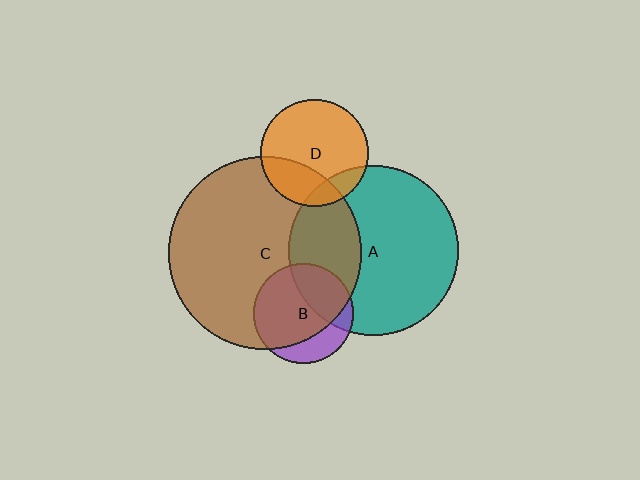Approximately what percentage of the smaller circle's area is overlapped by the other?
Approximately 15%.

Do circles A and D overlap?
Yes.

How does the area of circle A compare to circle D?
Approximately 2.5 times.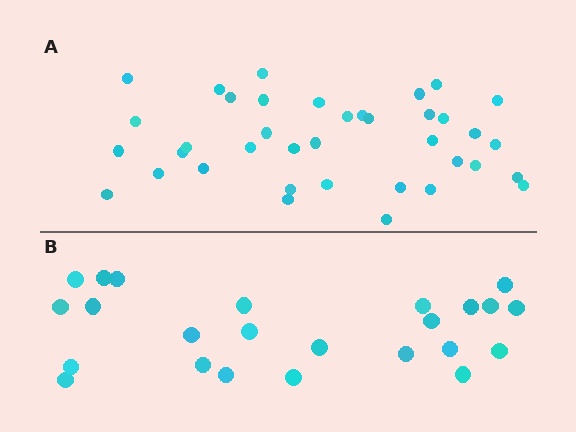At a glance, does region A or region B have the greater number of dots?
Region A (the top region) has more dots.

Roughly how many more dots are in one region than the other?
Region A has approximately 15 more dots than region B.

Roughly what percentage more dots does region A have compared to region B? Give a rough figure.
About 60% more.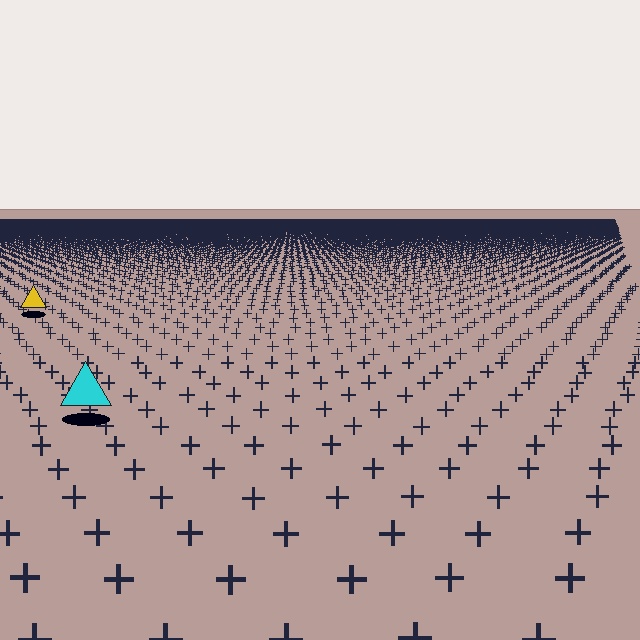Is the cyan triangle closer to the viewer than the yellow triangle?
Yes. The cyan triangle is closer — you can tell from the texture gradient: the ground texture is coarser near it.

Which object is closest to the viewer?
The cyan triangle is closest. The texture marks near it are larger and more spread out.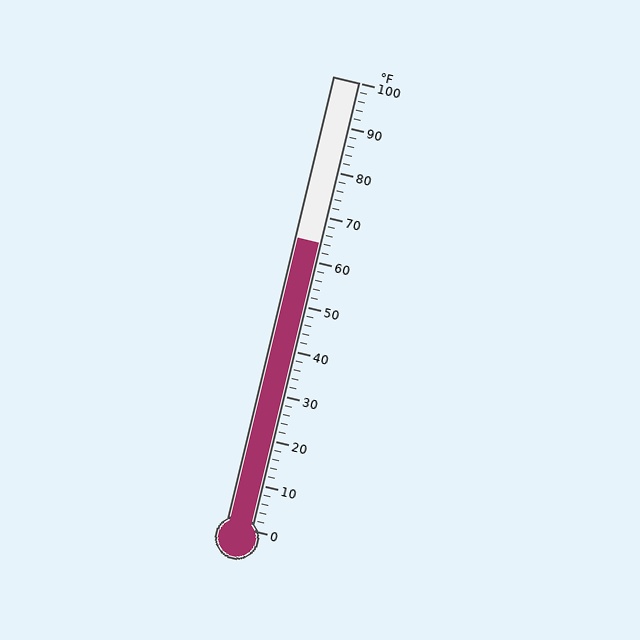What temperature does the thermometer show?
The thermometer shows approximately 64°F.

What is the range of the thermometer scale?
The thermometer scale ranges from 0°F to 100°F.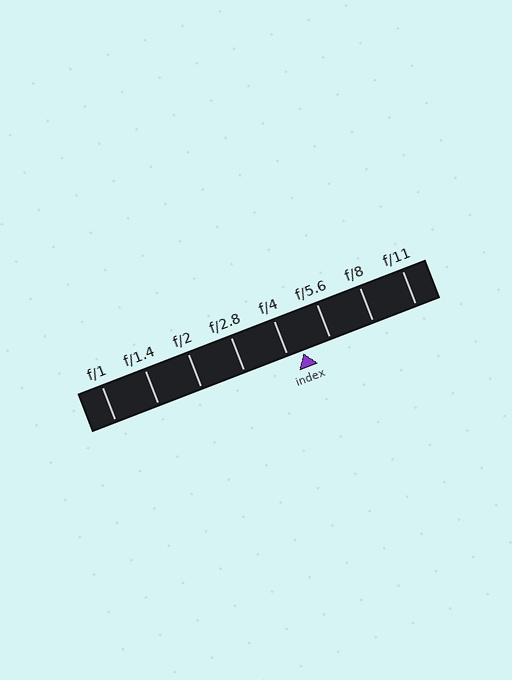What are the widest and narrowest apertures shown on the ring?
The widest aperture shown is f/1 and the narrowest is f/11.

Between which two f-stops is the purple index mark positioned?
The index mark is between f/4 and f/5.6.